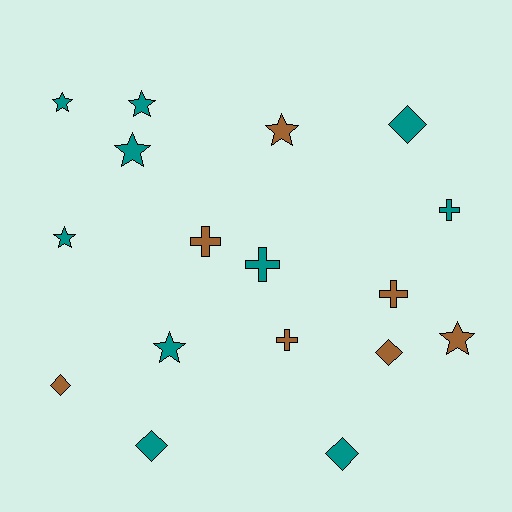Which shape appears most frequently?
Star, with 7 objects.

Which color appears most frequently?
Teal, with 10 objects.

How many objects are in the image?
There are 17 objects.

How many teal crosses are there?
There are 2 teal crosses.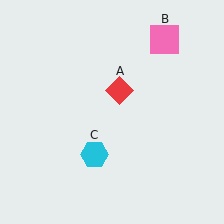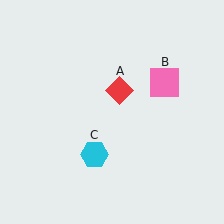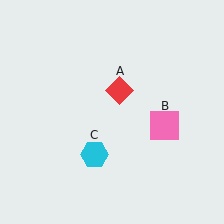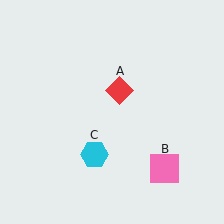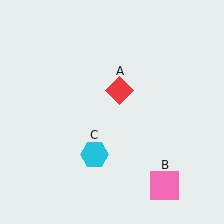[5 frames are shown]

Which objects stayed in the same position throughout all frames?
Red diamond (object A) and cyan hexagon (object C) remained stationary.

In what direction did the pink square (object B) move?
The pink square (object B) moved down.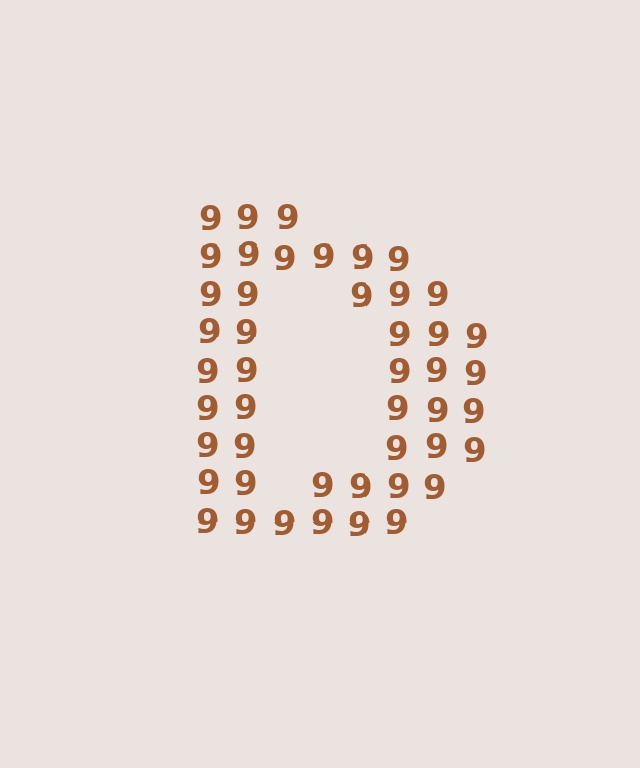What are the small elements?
The small elements are digit 9's.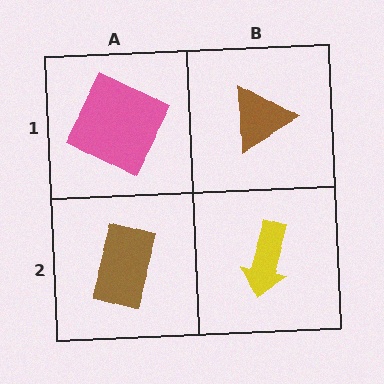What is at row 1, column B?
A brown triangle.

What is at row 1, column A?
A pink square.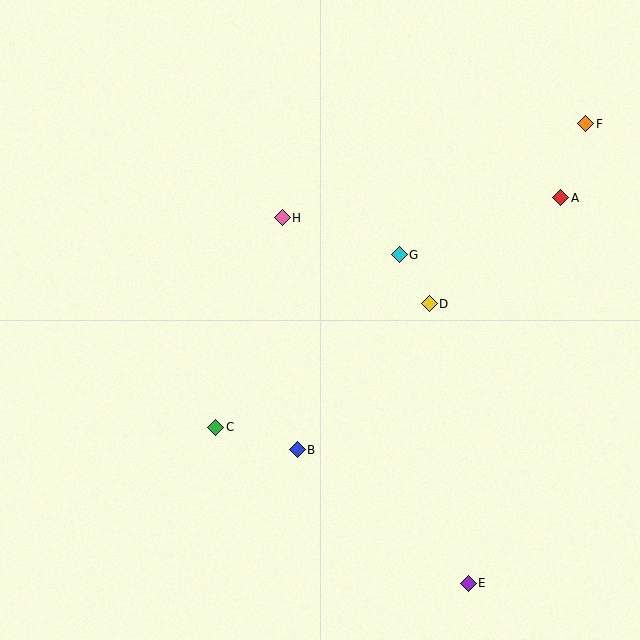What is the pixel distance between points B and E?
The distance between B and E is 217 pixels.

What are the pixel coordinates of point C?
Point C is at (216, 427).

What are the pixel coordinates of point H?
Point H is at (282, 218).